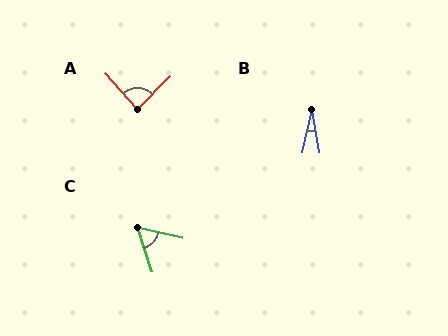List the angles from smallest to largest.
B (22°), C (59°), A (87°).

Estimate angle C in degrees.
Approximately 59 degrees.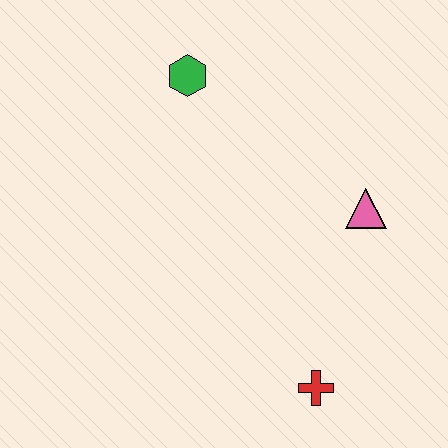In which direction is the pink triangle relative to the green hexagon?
The pink triangle is to the right of the green hexagon.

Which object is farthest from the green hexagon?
The red cross is farthest from the green hexagon.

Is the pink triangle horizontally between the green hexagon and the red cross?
No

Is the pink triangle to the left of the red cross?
No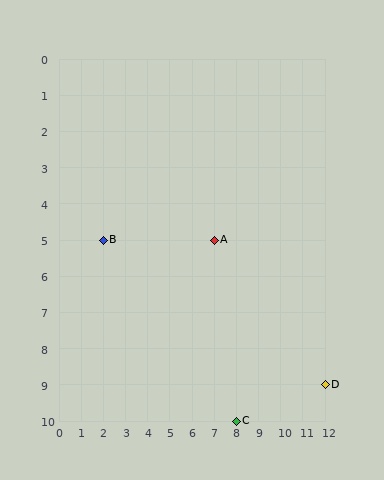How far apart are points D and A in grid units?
Points D and A are 5 columns and 4 rows apart (about 6.4 grid units diagonally).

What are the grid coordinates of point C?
Point C is at grid coordinates (8, 10).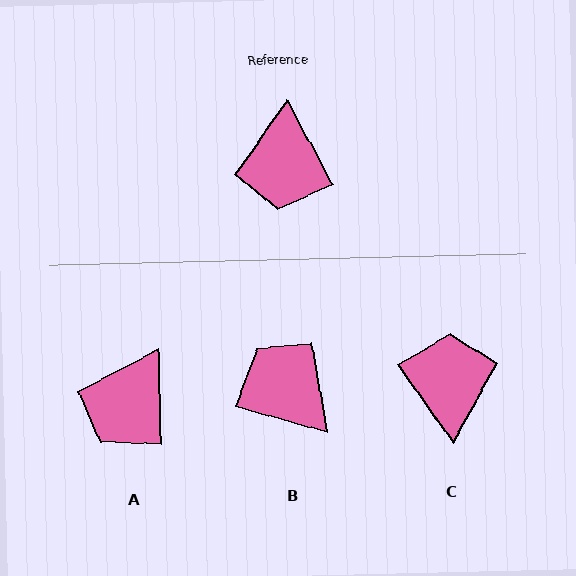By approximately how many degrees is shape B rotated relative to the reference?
Approximately 135 degrees clockwise.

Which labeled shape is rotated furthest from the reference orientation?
C, about 174 degrees away.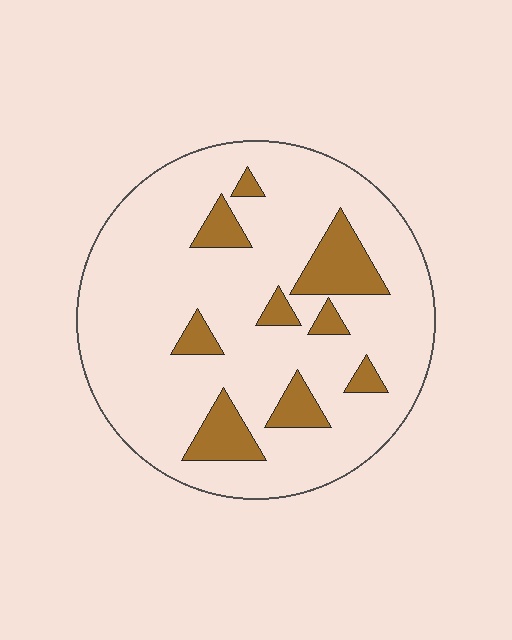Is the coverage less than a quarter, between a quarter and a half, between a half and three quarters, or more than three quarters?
Less than a quarter.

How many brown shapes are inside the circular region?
9.